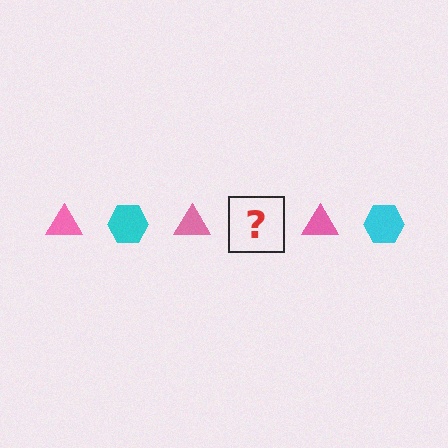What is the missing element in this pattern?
The missing element is a cyan hexagon.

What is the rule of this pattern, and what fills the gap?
The rule is that the pattern alternates between pink triangle and cyan hexagon. The gap should be filled with a cyan hexagon.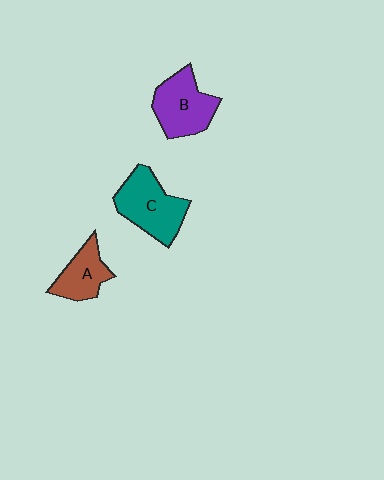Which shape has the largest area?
Shape C (teal).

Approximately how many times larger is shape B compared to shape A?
Approximately 1.4 times.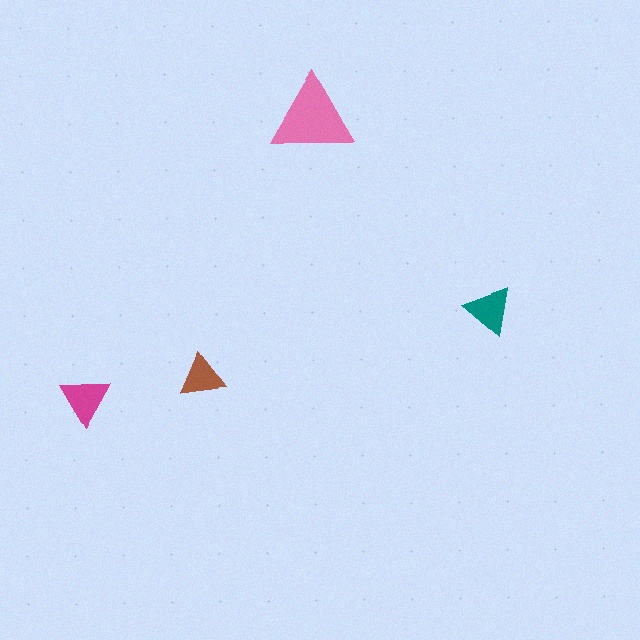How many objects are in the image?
There are 4 objects in the image.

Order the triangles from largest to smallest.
the pink one, the magenta one, the teal one, the brown one.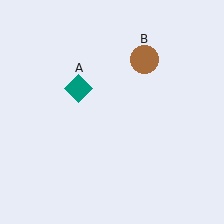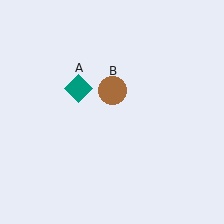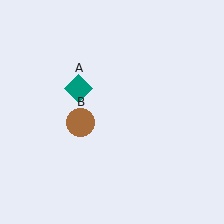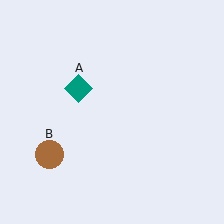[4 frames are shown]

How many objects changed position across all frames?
1 object changed position: brown circle (object B).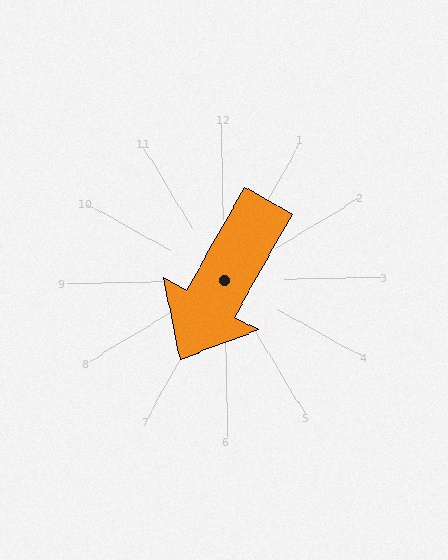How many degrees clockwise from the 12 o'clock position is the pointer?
Approximately 210 degrees.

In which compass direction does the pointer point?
Southwest.